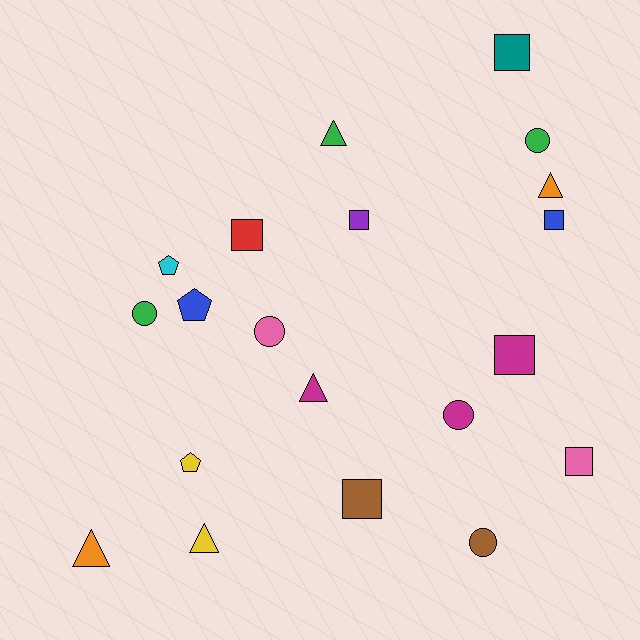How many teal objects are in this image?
There is 1 teal object.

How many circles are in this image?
There are 5 circles.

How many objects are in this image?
There are 20 objects.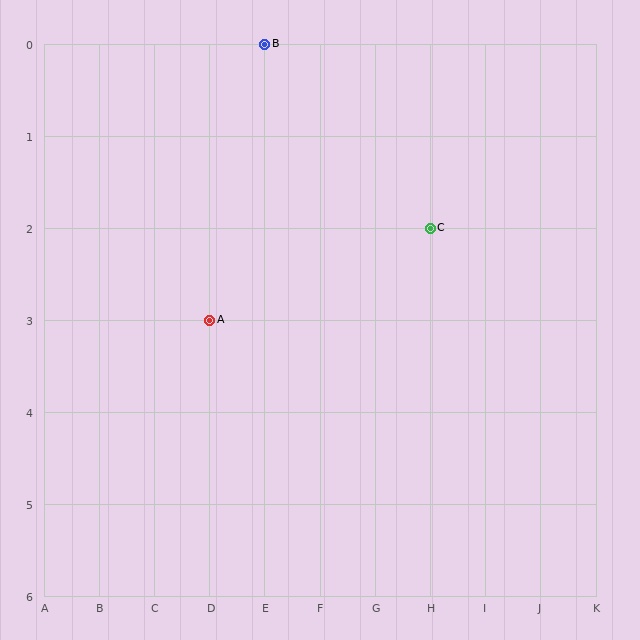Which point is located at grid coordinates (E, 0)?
Point B is at (E, 0).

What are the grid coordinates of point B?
Point B is at grid coordinates (E, 0).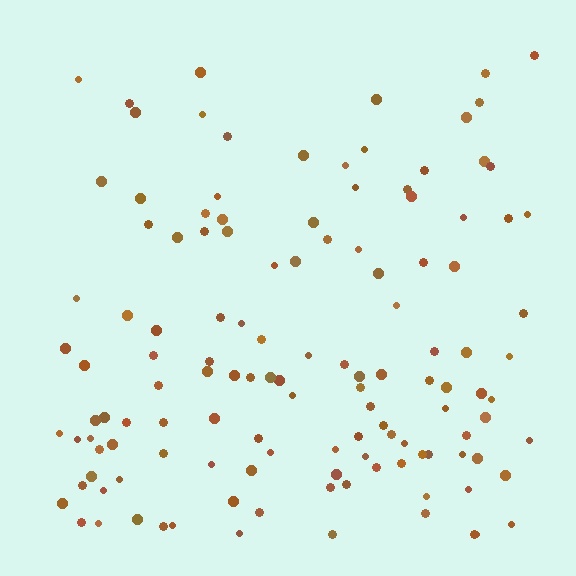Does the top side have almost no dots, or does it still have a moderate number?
Still a moderate number, just noticeably fewer than the bottom.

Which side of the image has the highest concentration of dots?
The bottom.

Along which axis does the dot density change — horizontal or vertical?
Vertical.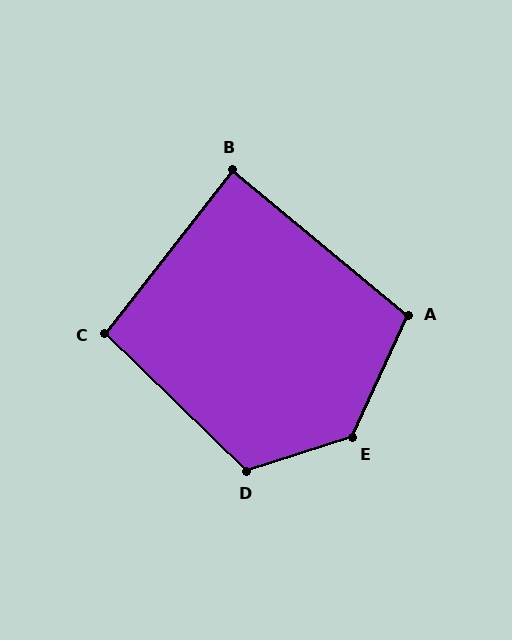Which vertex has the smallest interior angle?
B, at approximately 88 degrees.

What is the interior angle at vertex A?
Approximately 105 degrees (obtuse).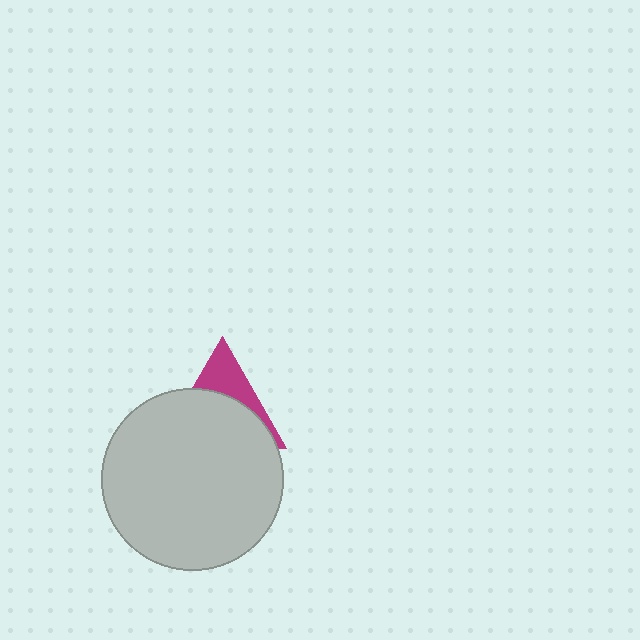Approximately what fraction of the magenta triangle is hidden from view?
Roughly 67% of the magenta triangle is hidden behind the light gray circle.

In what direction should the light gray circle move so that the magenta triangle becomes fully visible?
The light gray circle should move down. That is the shortest direction to clear the overlap and leave the magenta triangle fully visible.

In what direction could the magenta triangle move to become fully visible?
The magenta triangle could move up. That would shift it out from behind the light gray circle entirely.